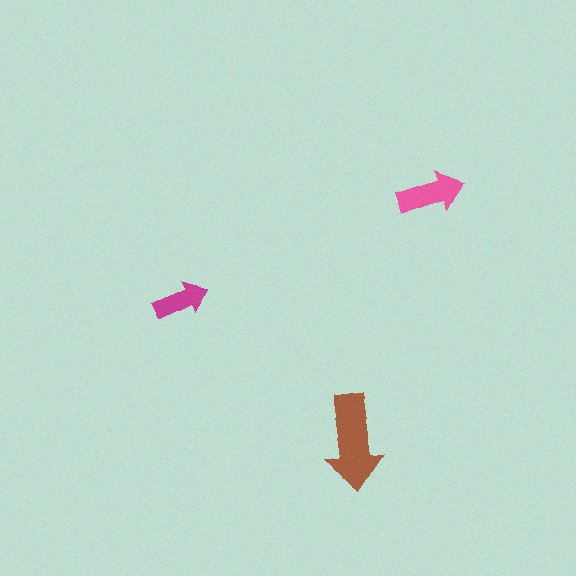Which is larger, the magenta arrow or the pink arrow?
The pink one.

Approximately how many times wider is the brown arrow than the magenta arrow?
About 1.5 times wider.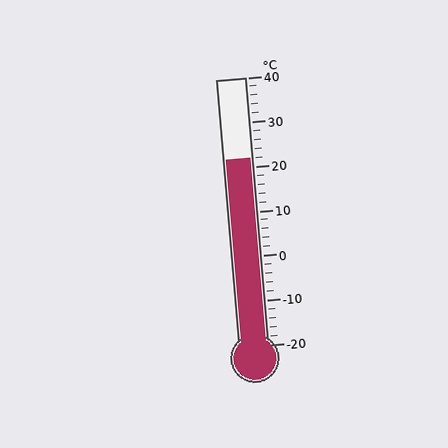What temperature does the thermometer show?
The thermometer shows approximately 22°C.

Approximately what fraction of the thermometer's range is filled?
The thermometer is filled to approximately 70% of its range.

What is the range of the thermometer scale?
The thermometer scale ranges from -20°C to 40°C.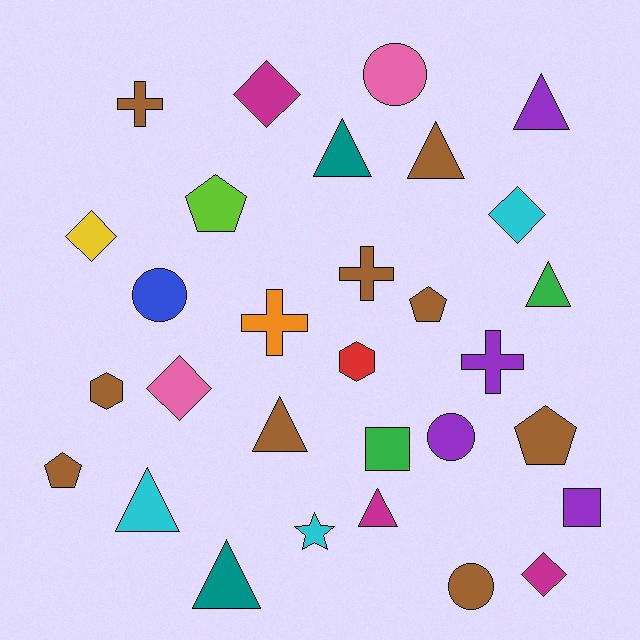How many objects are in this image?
There are 30 objects.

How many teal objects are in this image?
There are 2 teal objects.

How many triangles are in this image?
There are 8 triangles.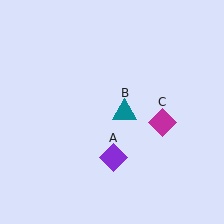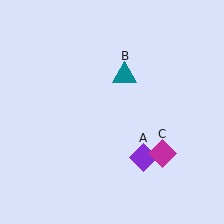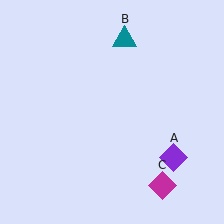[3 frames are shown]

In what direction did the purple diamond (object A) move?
The purple diamond (object A) moved right.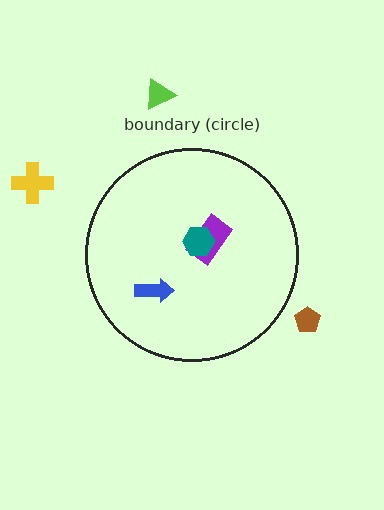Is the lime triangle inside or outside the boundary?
Outside.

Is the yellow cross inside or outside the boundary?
Outside.